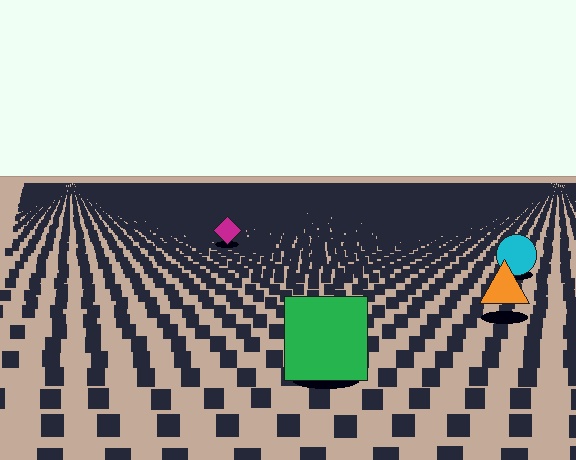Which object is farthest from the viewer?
The magenta diamond is farthest from the viewer. It appears smaller and the ground texture around it is denser.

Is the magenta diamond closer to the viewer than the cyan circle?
No. The cyan circle is closer — you can tell from the texture gradient: the ground texture is coarser near it.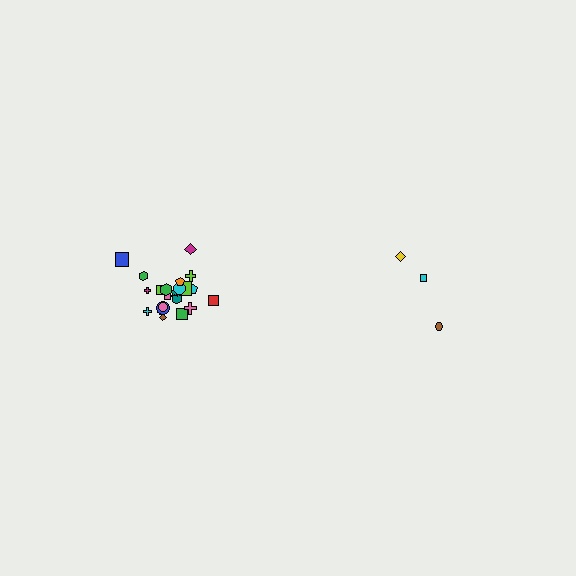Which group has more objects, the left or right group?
The left group.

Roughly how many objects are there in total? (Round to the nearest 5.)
Roughly 25 objects in total.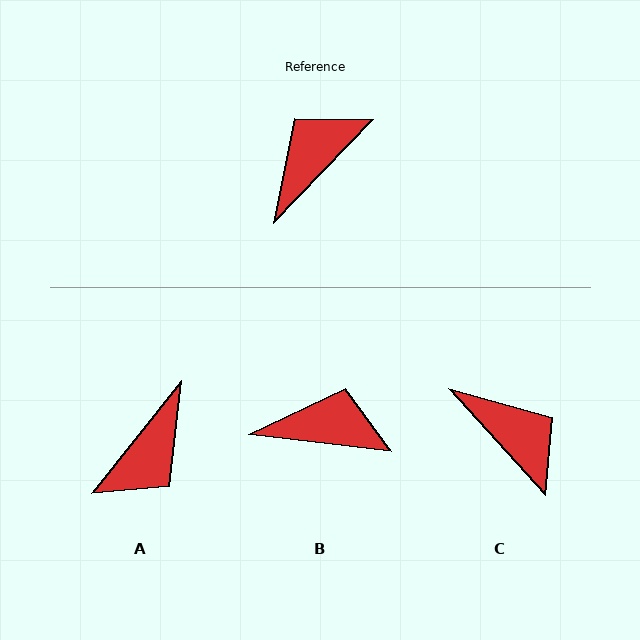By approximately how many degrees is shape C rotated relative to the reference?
Approximately 94 degrees clockwise.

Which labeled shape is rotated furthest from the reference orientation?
A, about 175 degrees away.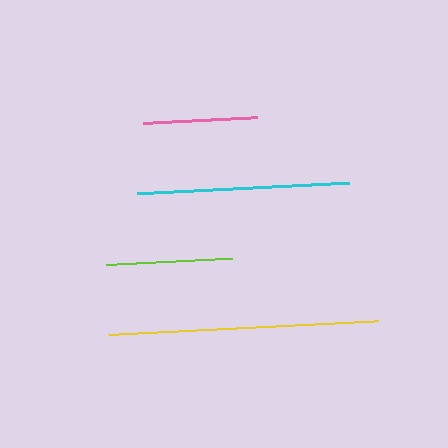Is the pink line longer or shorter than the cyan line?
The cyan line is longer than the pink line.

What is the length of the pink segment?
The pink segment is approximately 114 pixels long.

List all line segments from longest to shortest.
From longest to shortest: yellow, cyan, lime, pink.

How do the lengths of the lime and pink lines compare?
The lime and pink lines are approximately the same length.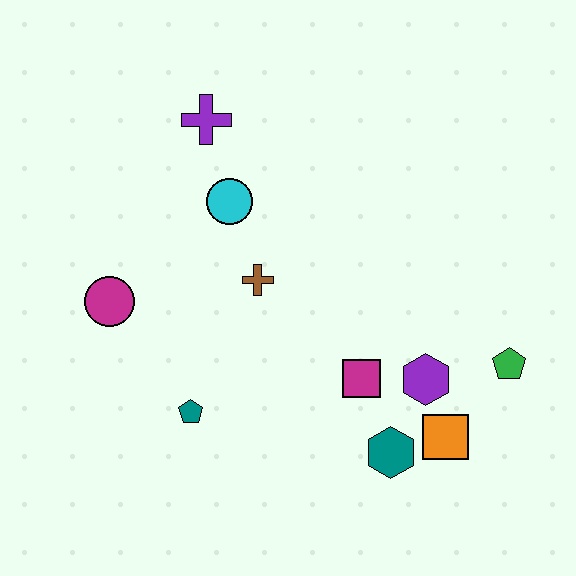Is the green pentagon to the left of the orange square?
No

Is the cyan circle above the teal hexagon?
Yes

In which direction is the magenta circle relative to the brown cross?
The magenta circle is to the left of the brown cross.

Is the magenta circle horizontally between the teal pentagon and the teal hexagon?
No